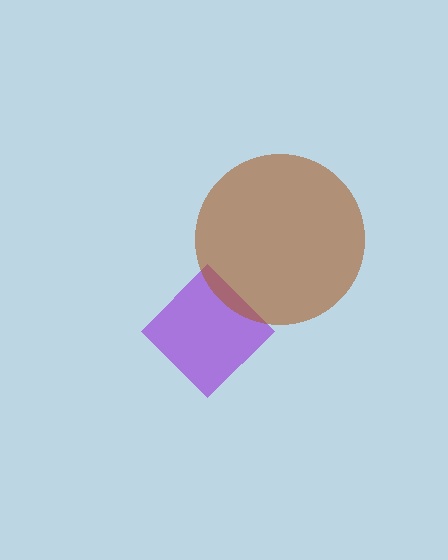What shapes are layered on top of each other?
The layered shapes are: a purple diamond, a brown circle.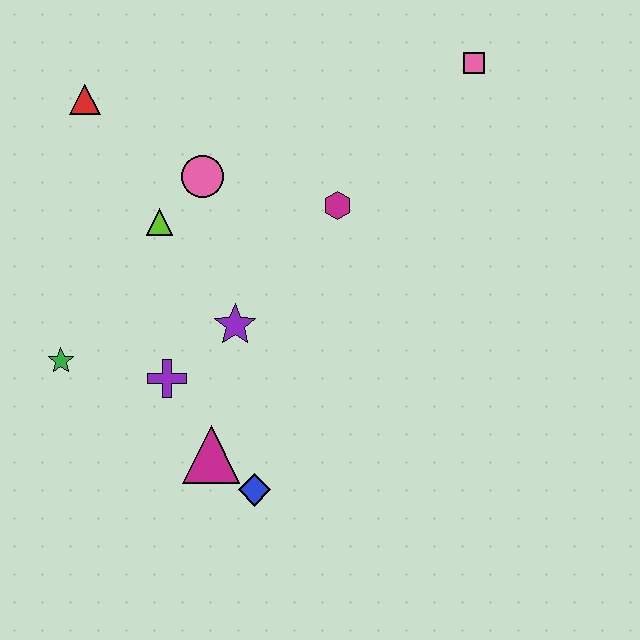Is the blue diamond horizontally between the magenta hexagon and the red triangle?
Yes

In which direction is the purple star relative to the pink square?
The purple star is below the pink square.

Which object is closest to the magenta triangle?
The blue diamond is closest to the magenta triangle.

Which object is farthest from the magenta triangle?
The pink square is farthest from the magenta triangle.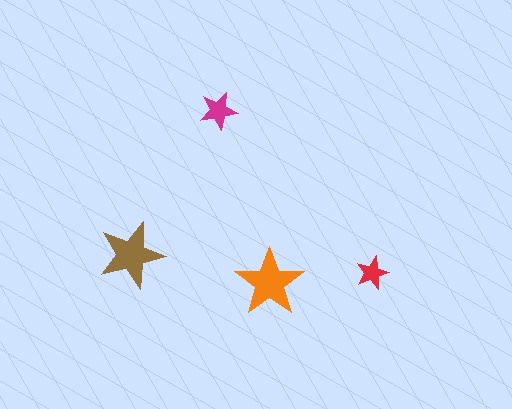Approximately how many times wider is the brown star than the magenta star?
About 2 times wider.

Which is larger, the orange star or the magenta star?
The orange one.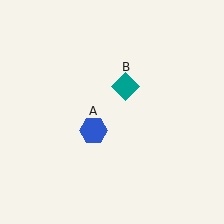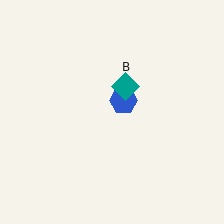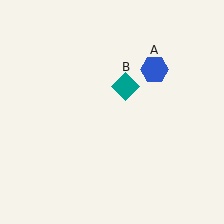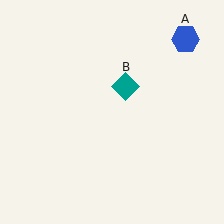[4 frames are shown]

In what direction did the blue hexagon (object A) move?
The blue hexagon (object A) moved up and to the right.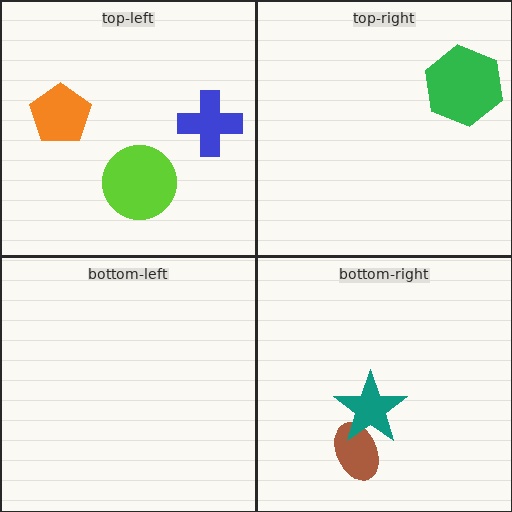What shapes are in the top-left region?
The orange pentagon, the blue cross, the lime circle.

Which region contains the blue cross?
The top-left region.